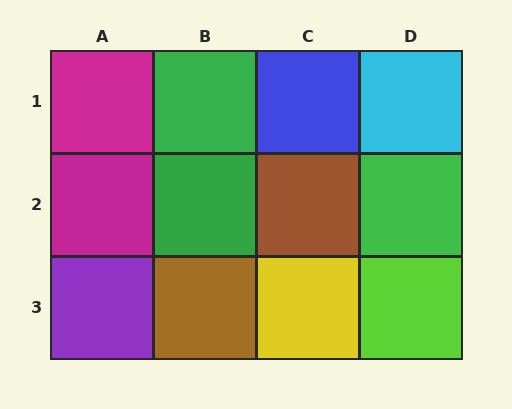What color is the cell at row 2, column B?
Green.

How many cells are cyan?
1 cell is cyan.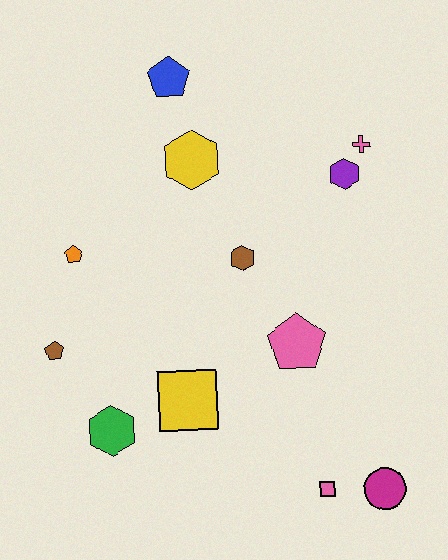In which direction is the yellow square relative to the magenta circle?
The yellow square is to the left of the magenta circle.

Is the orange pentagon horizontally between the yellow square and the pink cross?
No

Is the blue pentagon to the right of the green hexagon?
Yes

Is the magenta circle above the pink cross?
No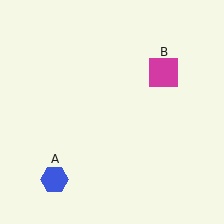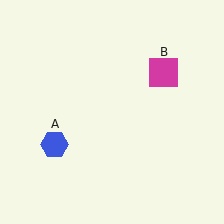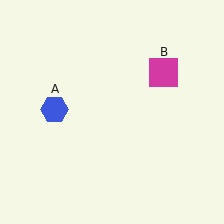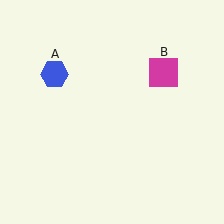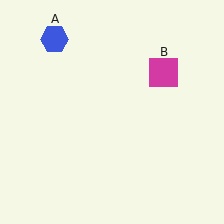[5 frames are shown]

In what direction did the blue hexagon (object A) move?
The blue hexagon (object A) moved up.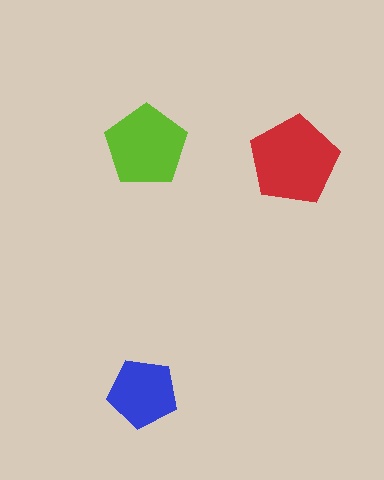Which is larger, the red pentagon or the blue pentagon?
The red one.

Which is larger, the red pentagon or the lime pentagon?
The red one.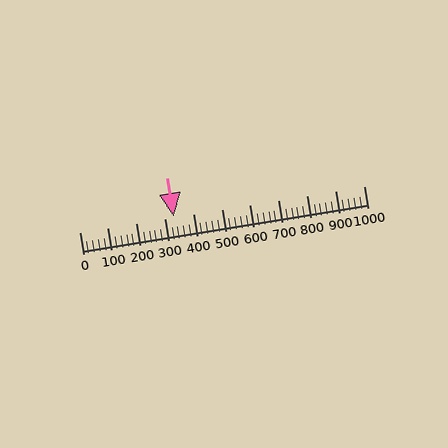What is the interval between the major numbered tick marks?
The major tick marks are spaced 100 units apart.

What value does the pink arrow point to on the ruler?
The pink arrow points to approximately 332.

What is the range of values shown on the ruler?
The ruler shows values from 0 to 1000.